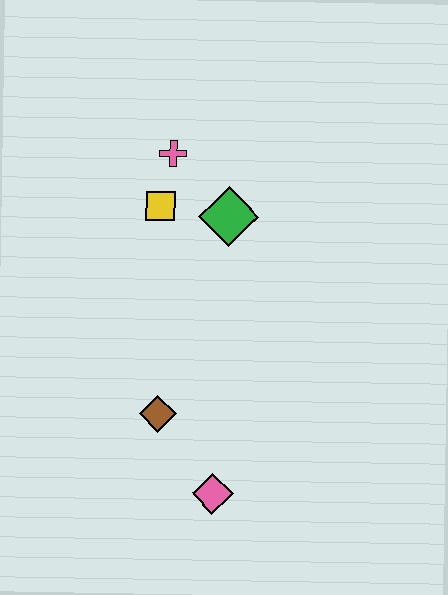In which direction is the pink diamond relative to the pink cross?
The pink diamond is below the pink cross.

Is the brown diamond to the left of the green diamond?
Yes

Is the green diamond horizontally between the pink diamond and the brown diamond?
No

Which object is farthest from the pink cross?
The pink diamond is farthest from the pink cross.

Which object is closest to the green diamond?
The yellow square is closest to the green diamond.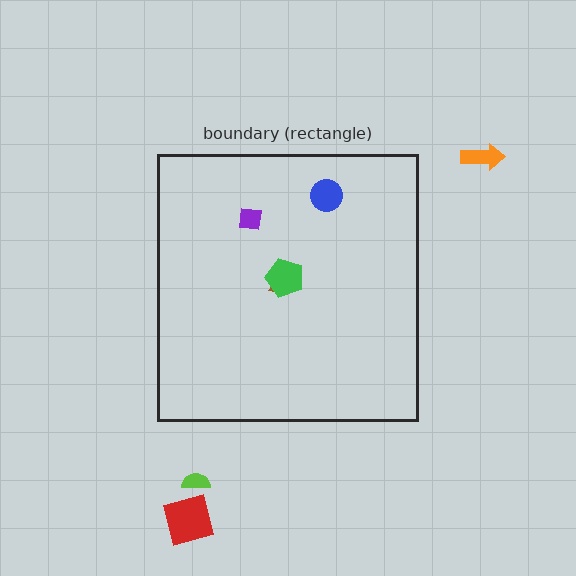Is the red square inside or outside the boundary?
Outside.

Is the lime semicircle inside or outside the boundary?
Outside.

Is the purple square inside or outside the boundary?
Inside.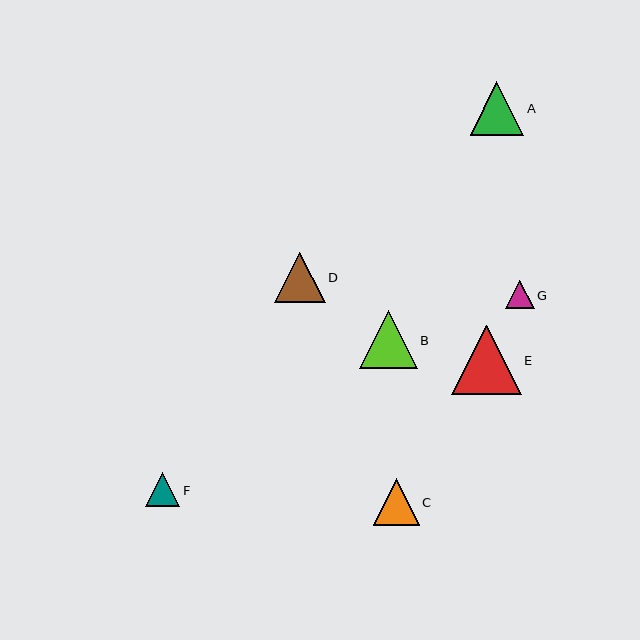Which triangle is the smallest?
Triangle G is the smallest with a size of approximately 28 pixels.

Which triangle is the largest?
Triangle E is the largest with a size of approximately 69 pixels.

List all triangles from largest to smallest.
From largest to smallest: E, B, A, D, C, F, G.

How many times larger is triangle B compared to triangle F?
Triangle B is approximately 1.7 times the size of triangle F.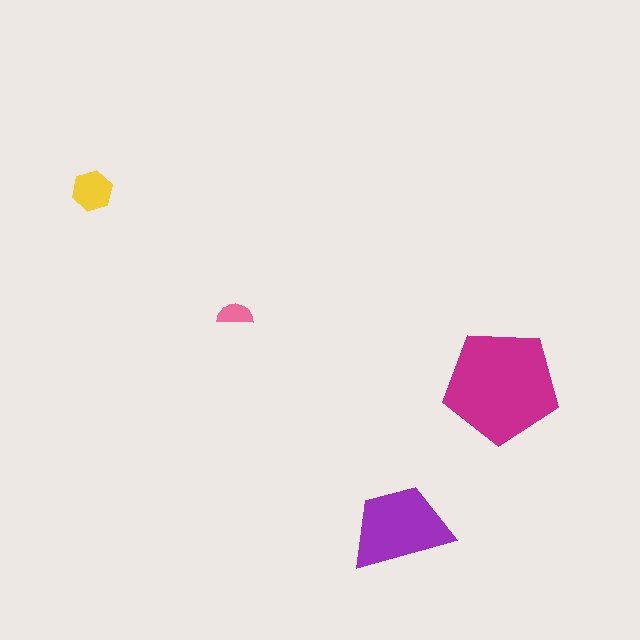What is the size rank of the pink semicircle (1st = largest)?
4th.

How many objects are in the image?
There are 4 objects in the image.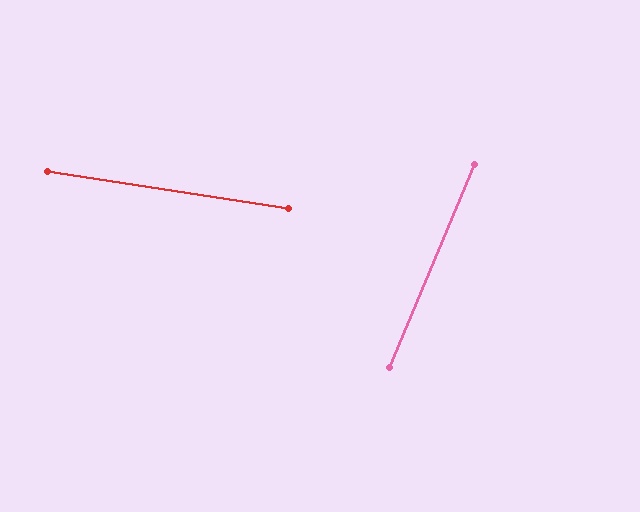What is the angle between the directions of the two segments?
Approximately 76 degrees.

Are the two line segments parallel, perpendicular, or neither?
Neither parallel nor perpendicular — they differ by about 76°.